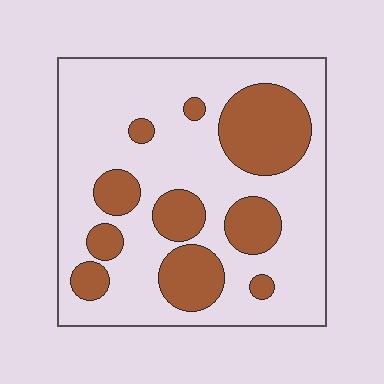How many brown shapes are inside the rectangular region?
10.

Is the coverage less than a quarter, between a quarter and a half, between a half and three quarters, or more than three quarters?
Between a quarter and a half.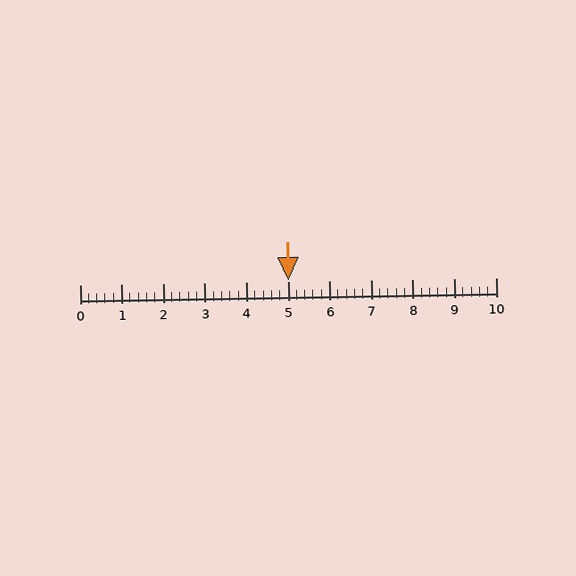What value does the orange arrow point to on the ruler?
The orange arrow points to approximately 5.0.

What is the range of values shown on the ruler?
The ruler shows values from 0 to 10.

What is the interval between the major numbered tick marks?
The major tick marks are spaced 1 units apart.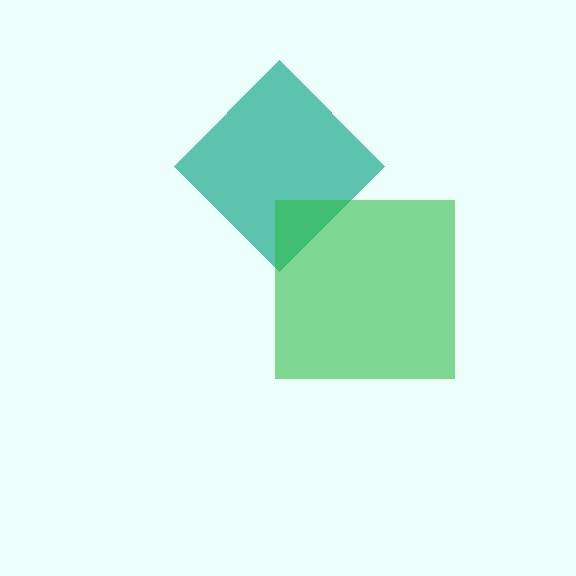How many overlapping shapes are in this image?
There are 2 overlapping shapes in the image.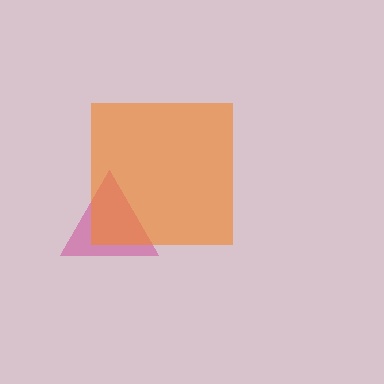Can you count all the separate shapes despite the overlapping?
Yes, there are 2 separate shapes.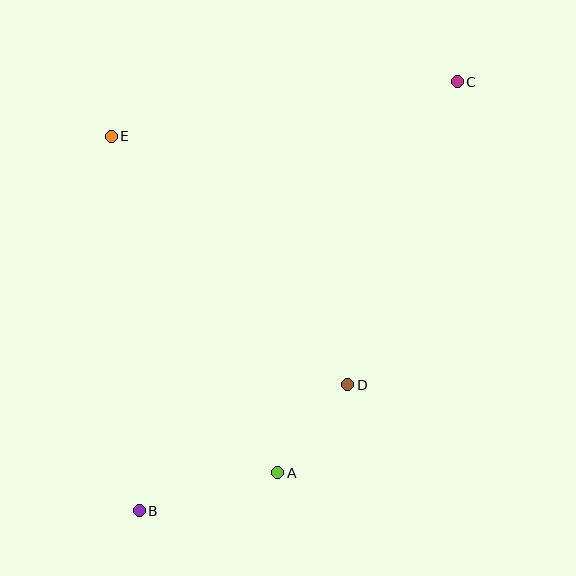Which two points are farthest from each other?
Points B and C are farthest from each other.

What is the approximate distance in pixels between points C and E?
The distance between C and E is approximately 350 pixels.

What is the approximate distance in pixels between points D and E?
The distance between D and E is approximately 343 pixels.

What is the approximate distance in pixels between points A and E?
The distance between A and E is approximately 376 pixels.